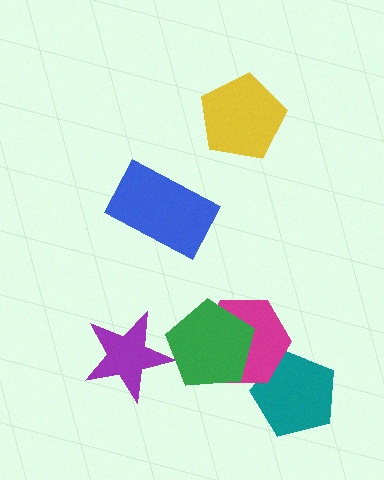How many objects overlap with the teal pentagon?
1 object overlaps with the teal pentagon.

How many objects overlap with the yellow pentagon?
0 objects overlap with the yellow pentagon.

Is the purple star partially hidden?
Yes, it is partially covered by another shape.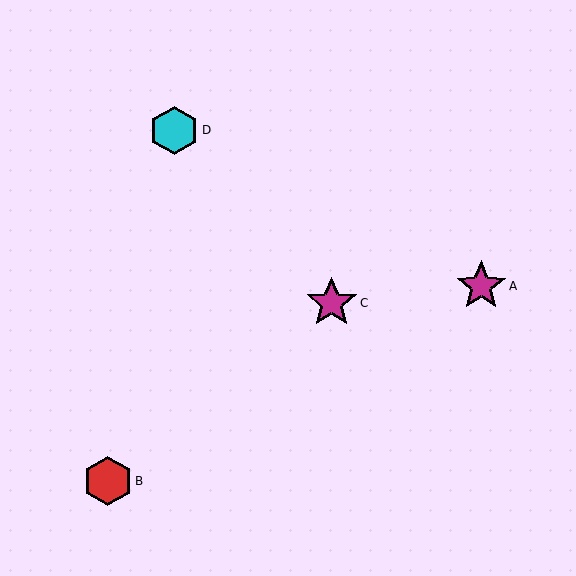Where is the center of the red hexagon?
The center of the red hexagon is at (108, 481).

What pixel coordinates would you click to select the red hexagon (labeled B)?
Click at (108, 481) to select the red hexagon B.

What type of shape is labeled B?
Shape B is a red hexagon.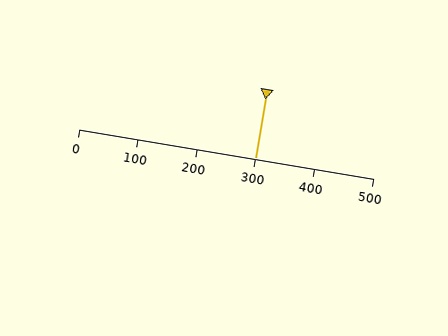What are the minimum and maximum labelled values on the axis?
The axis runs from 0 to 500.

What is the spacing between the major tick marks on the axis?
The major ticks are spaced 100 apart.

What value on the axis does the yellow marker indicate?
The marker indicates approximately 300.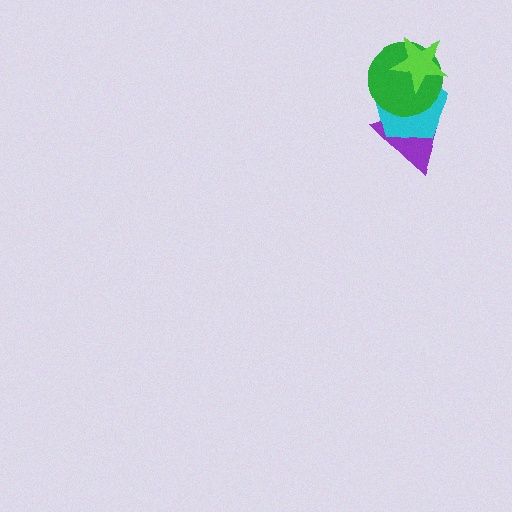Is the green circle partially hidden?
Yes, it is partially covered by another shape.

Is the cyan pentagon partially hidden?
Yes, it is partially covered by another shape.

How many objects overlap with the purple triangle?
2 objects overlap with the purple triangle.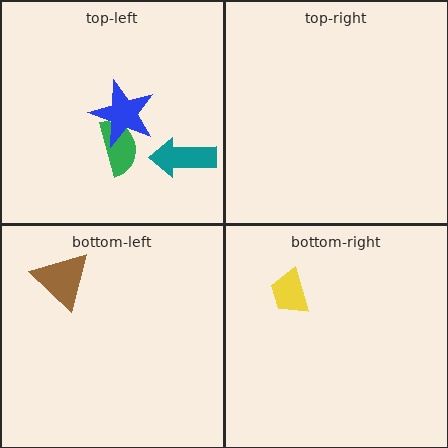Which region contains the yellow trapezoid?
The bottom-right region.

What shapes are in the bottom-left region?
The brown triangle.